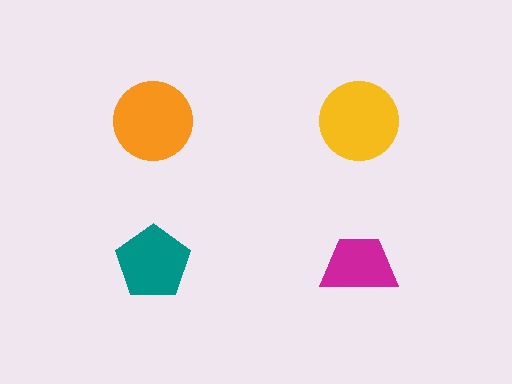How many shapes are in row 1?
2 shapes.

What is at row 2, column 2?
A magenta trapezoid.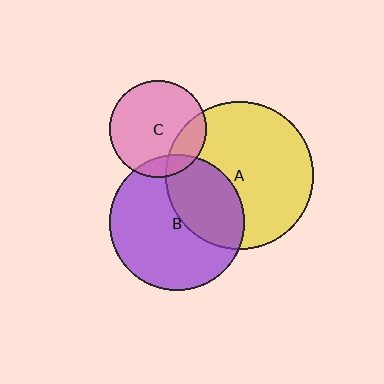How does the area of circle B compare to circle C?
Approximately 2.0 times.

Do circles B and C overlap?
Yes.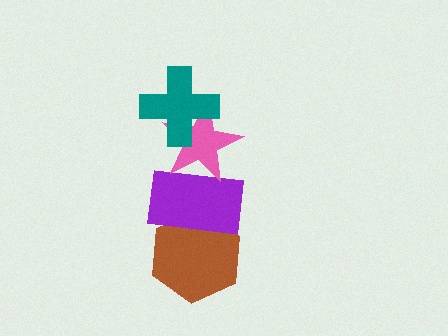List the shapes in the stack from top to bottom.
From top to bottom: the teal cross, the pink star, the purple rectangle, the brown hexagon.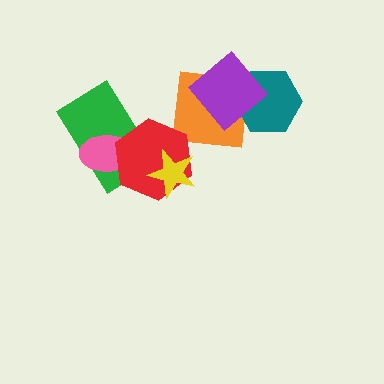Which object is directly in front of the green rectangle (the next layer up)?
The pink ellipse is directly in front of the green rectangle.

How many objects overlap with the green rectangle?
2 objects overlap with the green rectangle.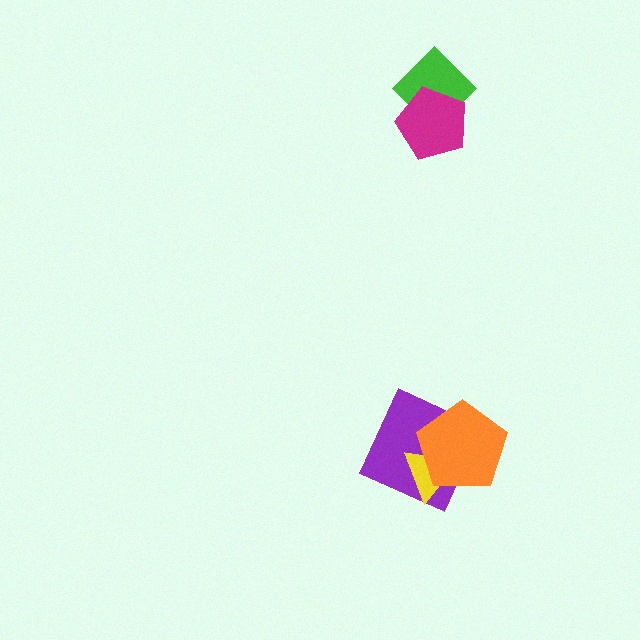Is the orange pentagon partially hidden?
No, no other shape covers it.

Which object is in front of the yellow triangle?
The orange pentagon is in front of the yellow triangle.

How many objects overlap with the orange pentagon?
2 objects overlap with the orange pentagon.